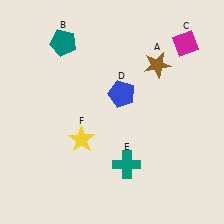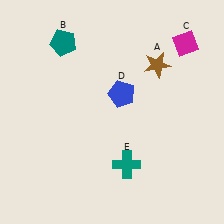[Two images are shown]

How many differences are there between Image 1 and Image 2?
There is 1 difference between the two images.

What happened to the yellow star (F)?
The yellow star (F) was removed in Image 2. It was in the bottom-left area of Image 1.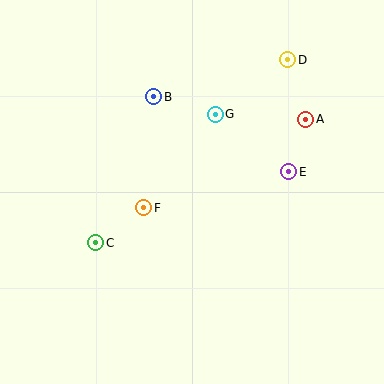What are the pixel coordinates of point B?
Point B is at (154, 97).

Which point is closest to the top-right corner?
Point D is closest to the top-right corner.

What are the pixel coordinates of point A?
Point A is at (306, 119).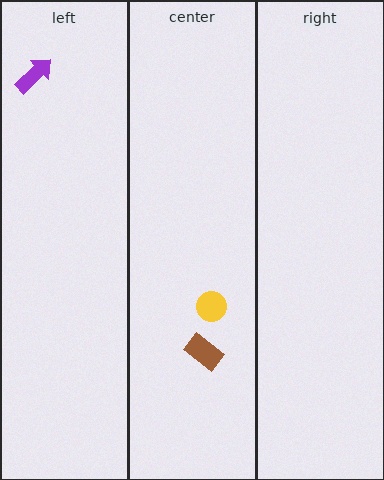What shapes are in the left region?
The purple arrow.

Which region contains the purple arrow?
The left region.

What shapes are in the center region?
The yellow circle, the brown rectangle.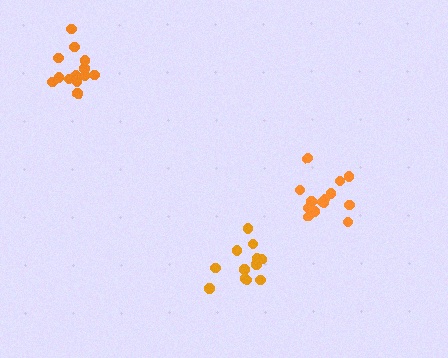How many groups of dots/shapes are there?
There are 3 groups.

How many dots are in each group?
Group 1: 12 dots, Group 2: 13 dots, Group 3: 14 dots (39 total).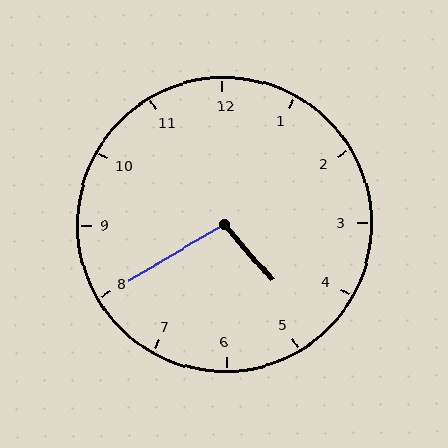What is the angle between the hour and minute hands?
Approximately 100 degrees.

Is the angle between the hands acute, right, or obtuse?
It is obtuse.